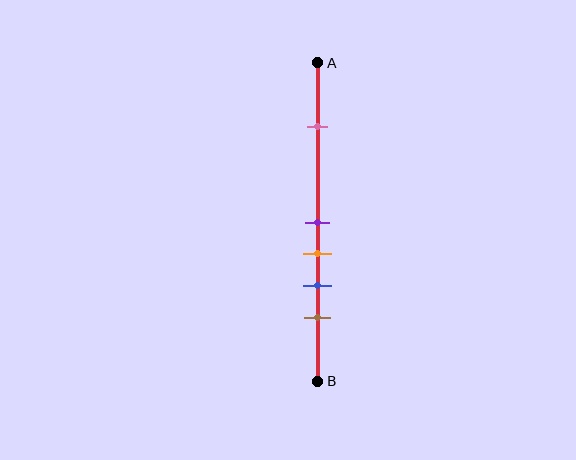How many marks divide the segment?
There are 5 marks dividing the segment.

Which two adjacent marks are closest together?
The purple and orange marks are the closest adjacent pair.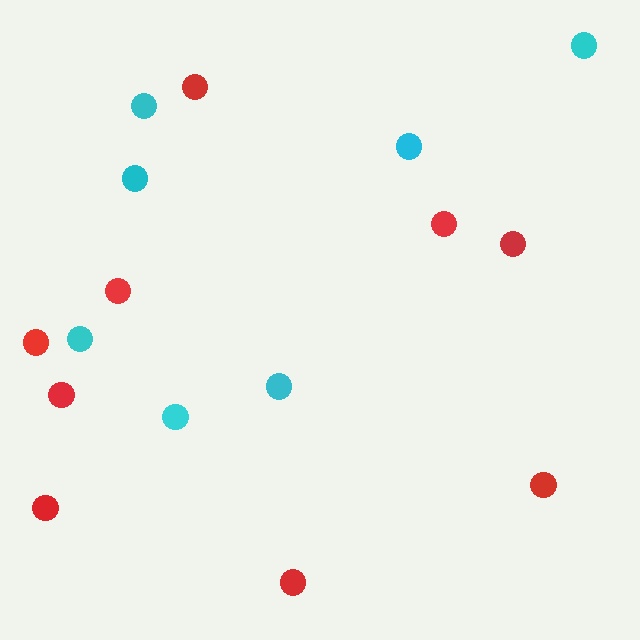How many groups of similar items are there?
There are 2 groups: one group of red circles (9) and one group of cyan circles (7).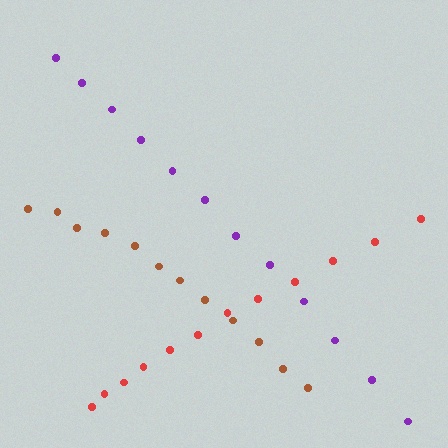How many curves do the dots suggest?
There are 3 distinct paths.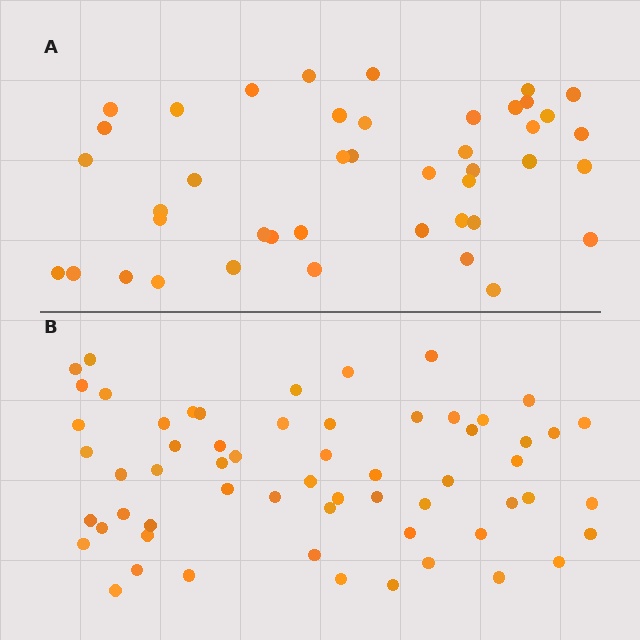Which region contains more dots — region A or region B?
Region B (the bottom region) has more dots.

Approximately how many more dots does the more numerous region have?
Region B has approximately 15 more dots than region A.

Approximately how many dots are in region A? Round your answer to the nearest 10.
About 40 dots. (The exact count is 43, which rounds to 40.)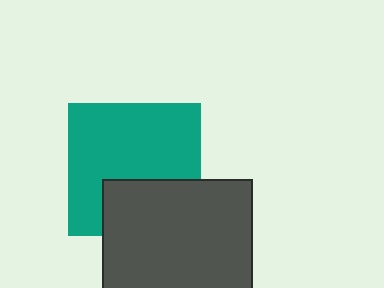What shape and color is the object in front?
The object in front is a dark gray square.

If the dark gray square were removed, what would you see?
You would see the complete teal square.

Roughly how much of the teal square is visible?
Most of it is visible (roughly 68%).